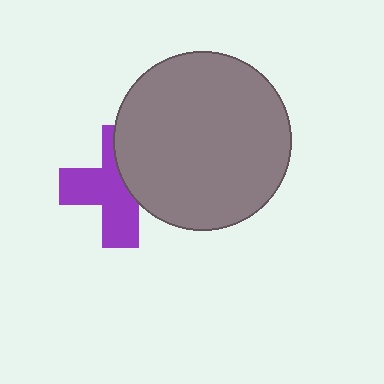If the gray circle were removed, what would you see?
You would see the complete purple cross.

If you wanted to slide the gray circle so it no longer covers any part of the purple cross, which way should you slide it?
Slide it right — that is the most direct way to separate the two shapes.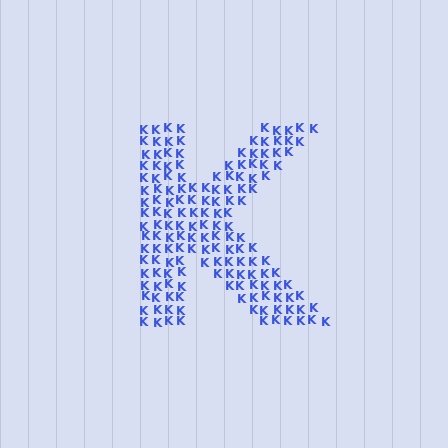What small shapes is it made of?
It is made of small letter K's.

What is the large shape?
The large shape is the letter K.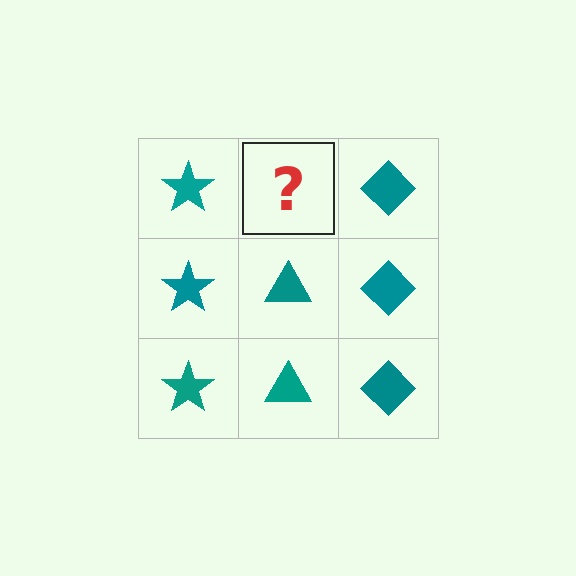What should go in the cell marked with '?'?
The missing cell should contain a teal triangle.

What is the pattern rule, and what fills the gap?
The rule is that each column has a consistent shape. The gap should be filled with a teal triangle.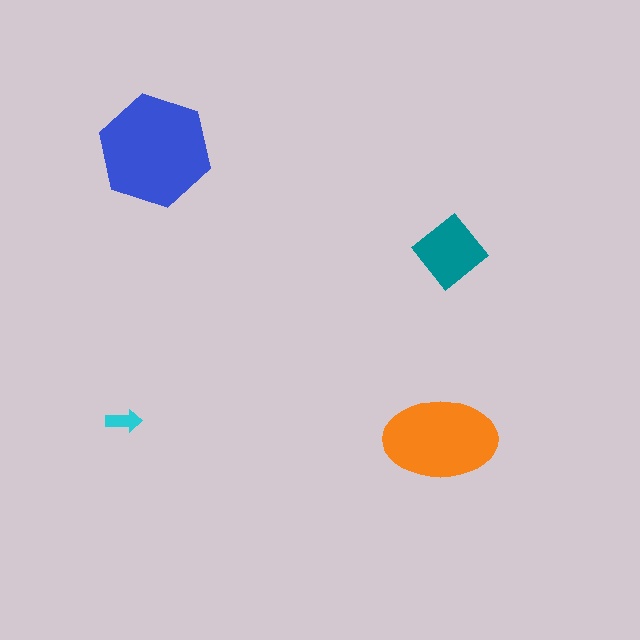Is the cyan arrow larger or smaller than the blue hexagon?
Smaller.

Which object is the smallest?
The cyan arrow.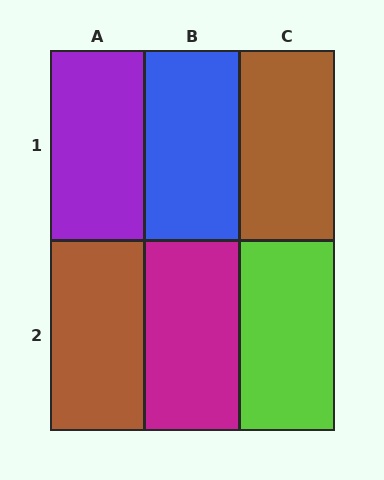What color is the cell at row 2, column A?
Brown.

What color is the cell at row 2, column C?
Lime.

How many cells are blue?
1 cell is blue.